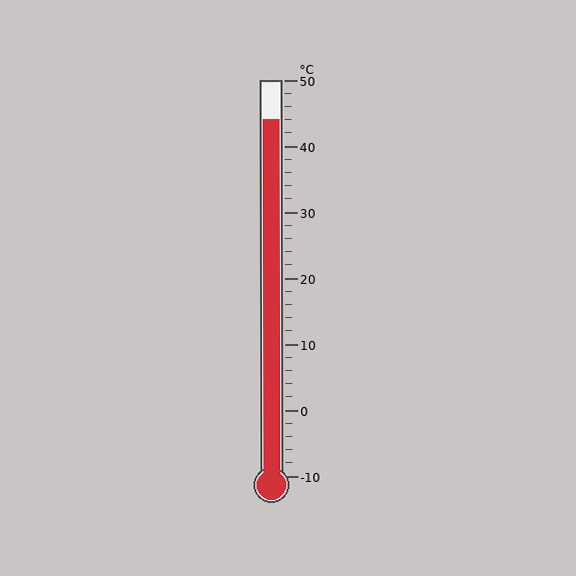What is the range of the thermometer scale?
The thermometer scale ranges from -10°C to 50°C.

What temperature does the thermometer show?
The thermometer shows approximately 44°C.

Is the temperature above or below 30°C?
The temperature is above 30°C.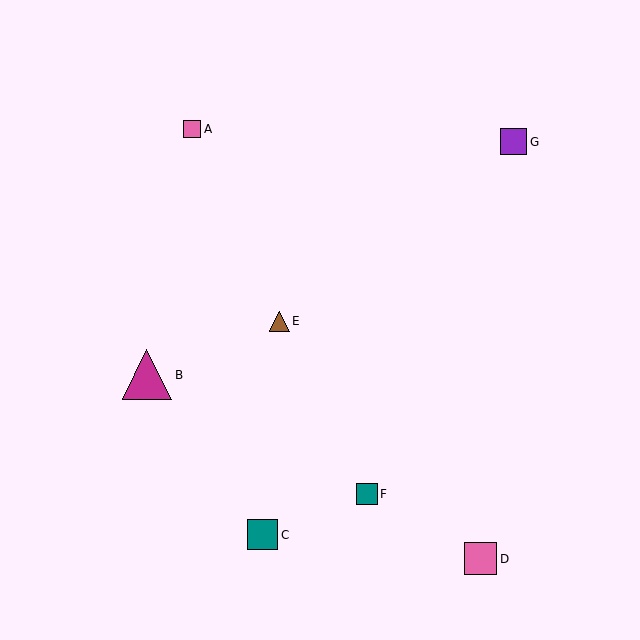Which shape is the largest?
The magenta triangle (labeled B) is the largest.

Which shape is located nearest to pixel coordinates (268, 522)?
The teal square (labeled C) at (263, 535) is nearest to that location.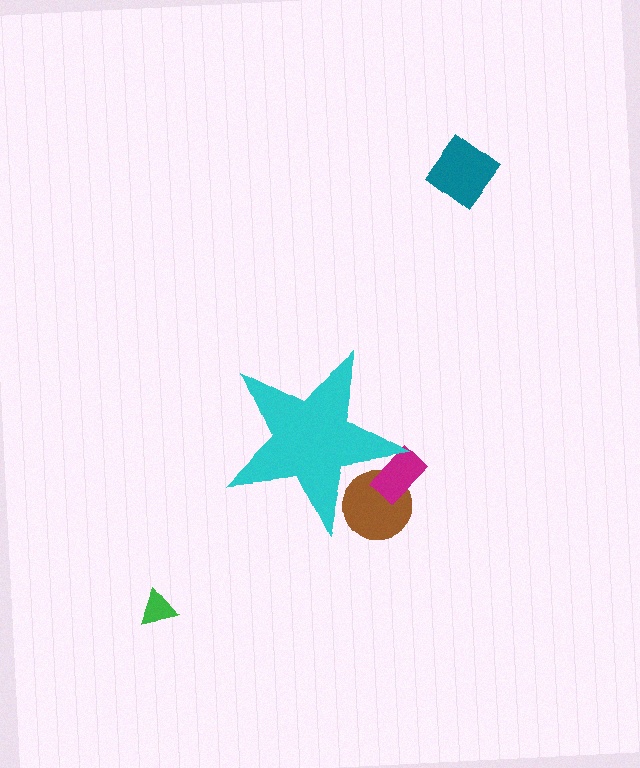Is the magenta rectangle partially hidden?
Yes, the magenta rectangle is partially hidden behind the cyan star.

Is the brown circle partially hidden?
Yes, the brown circle is partially hidden behind the cyan star.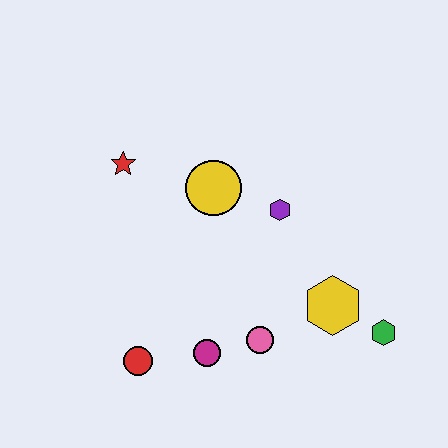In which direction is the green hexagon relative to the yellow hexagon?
The green hexagon is to the right of the yellow hexagon.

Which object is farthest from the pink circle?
The red star is farthest from the pink circle.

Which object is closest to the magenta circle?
The pink circle is closest to the magenta circle.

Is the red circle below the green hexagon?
Yes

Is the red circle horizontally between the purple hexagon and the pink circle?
No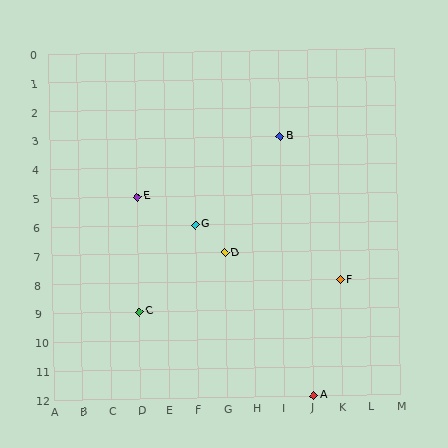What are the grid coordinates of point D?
Point D is at grid coordinates (G, 7).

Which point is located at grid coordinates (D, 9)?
Point C is at (D, 9).